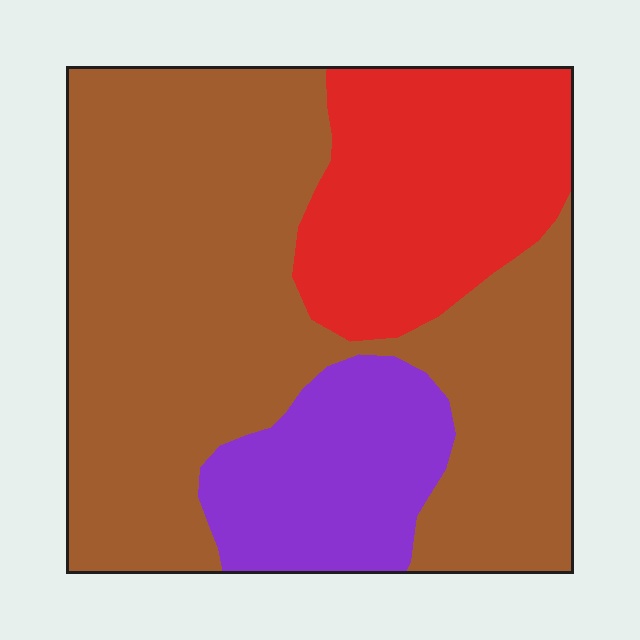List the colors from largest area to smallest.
From largest to smallest: brown, red, purple.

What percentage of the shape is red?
Red covers roughly 25% of the shape.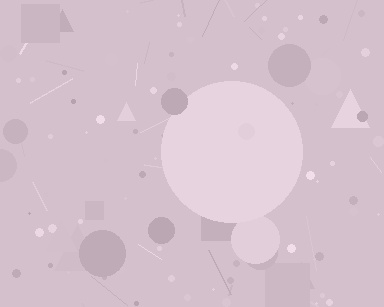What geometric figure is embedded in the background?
A circle is embedded in the background.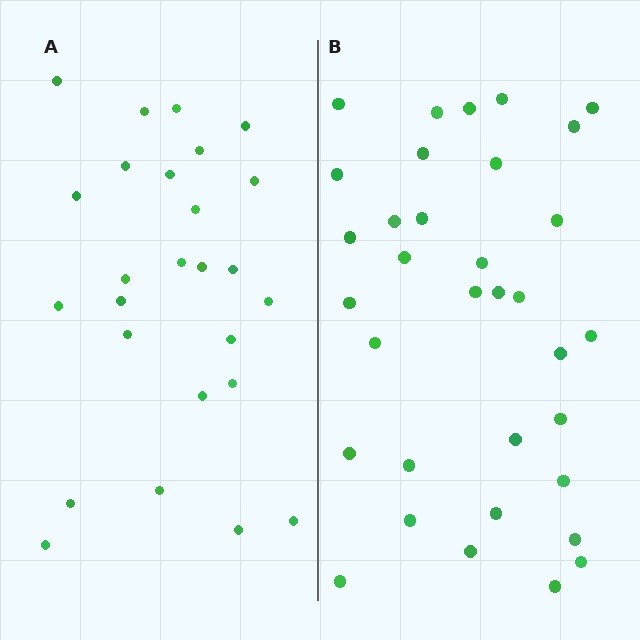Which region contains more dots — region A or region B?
Region B (the right region) has more dots.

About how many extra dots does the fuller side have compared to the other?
Region B has roughly 8 or so more dots than region A.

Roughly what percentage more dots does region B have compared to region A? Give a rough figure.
About 30% more.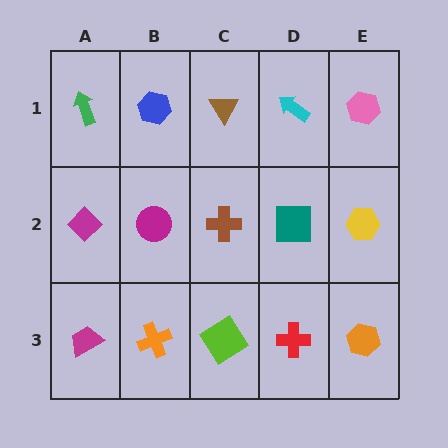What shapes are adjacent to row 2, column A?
A green arrow (row 1, column A), a magenta trapezoid (row 3, column A), a magenta circle (row 2, column B).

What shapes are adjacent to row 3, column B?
A magenta circle (row 2, column B), a magenta trapezoid (row 3, column A), a lime diamond (row 3, column C).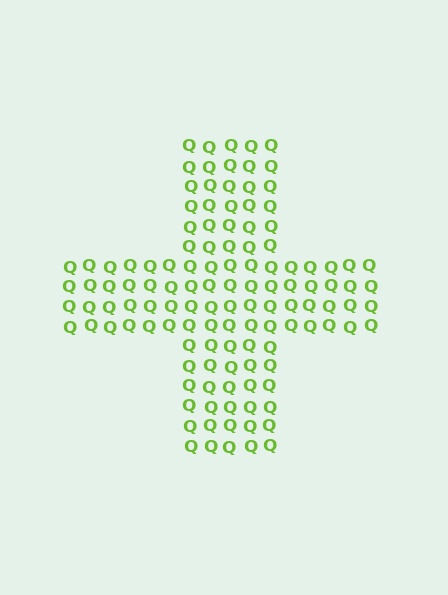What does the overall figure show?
The overall figure shows a cross.